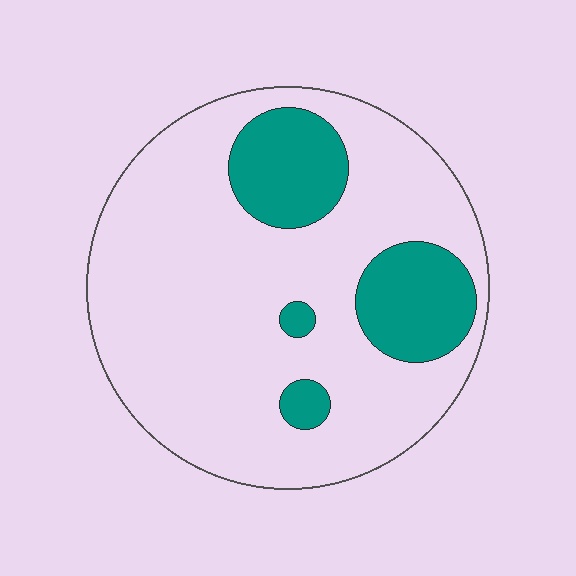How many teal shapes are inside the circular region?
4.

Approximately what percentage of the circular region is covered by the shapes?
Approximately 20%.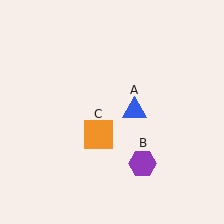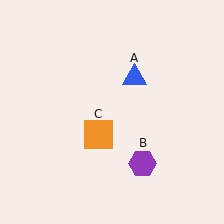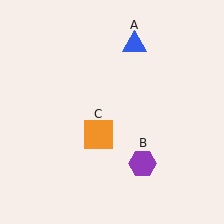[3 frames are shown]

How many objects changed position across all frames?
1 object changed position: blue triangle (object A).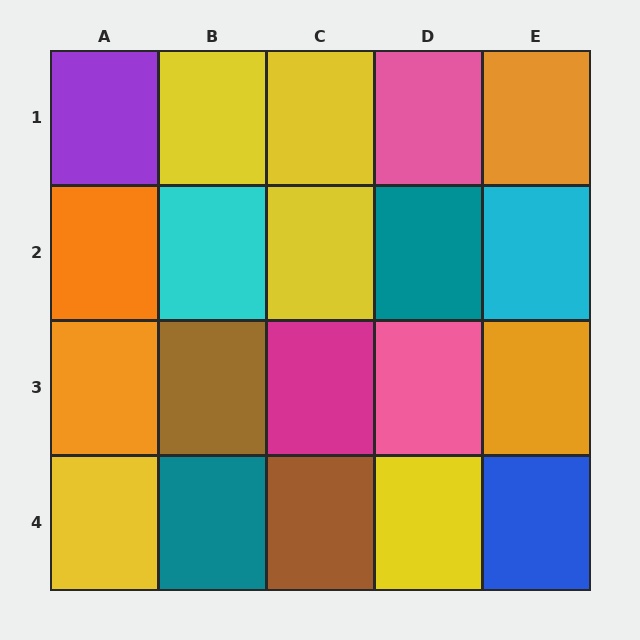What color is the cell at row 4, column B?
Teal.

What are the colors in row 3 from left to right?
Orange, brown, magenta, pink, orange.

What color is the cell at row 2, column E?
Cyan.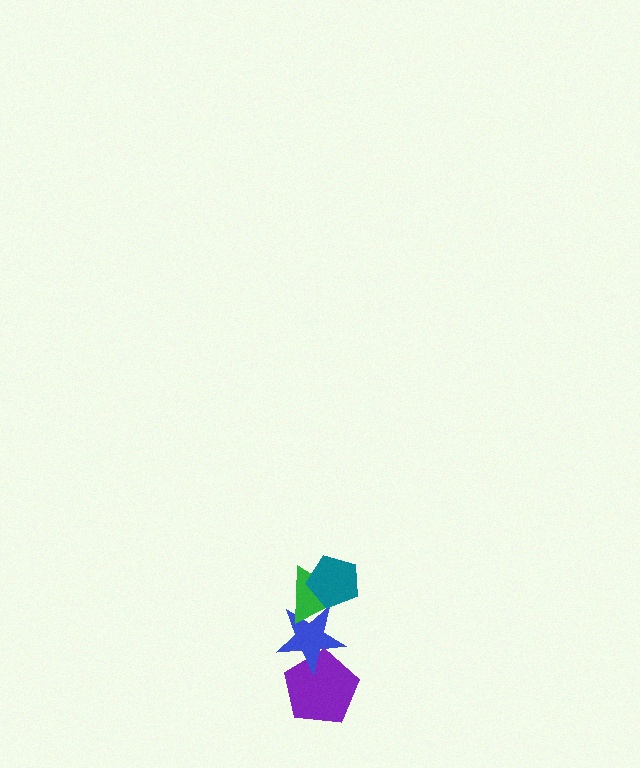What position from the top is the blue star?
The blue star is 3rd from the top.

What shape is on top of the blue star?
The green triangle is on top of the blue star.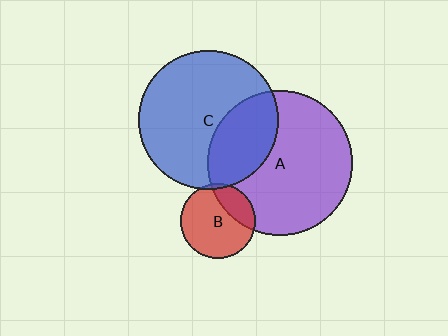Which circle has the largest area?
Circle A (purple).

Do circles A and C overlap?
Yes.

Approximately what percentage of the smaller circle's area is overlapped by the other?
Approximately 30%.